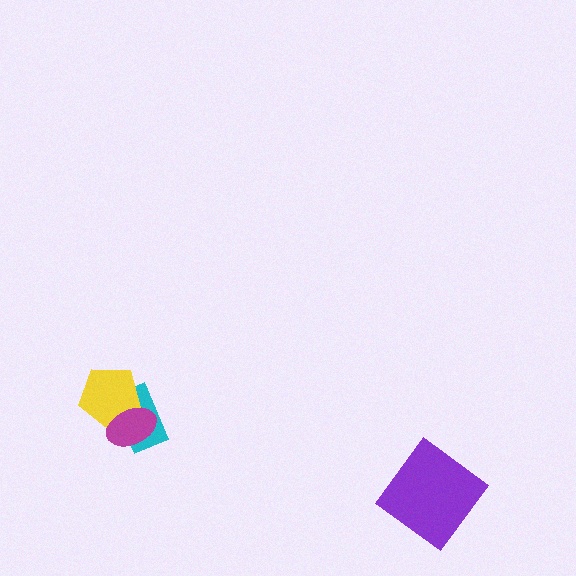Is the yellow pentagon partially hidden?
Yes, it is partially covered by another shape.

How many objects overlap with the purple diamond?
0 objects overlap with the purple diamond.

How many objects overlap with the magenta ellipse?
2 objects overlap with the magenta ellipse.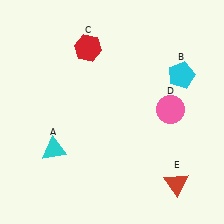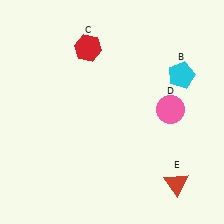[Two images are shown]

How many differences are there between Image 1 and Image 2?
There is 1 difference between the two images.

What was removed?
The cyan triangle (A) was removed in Image 2.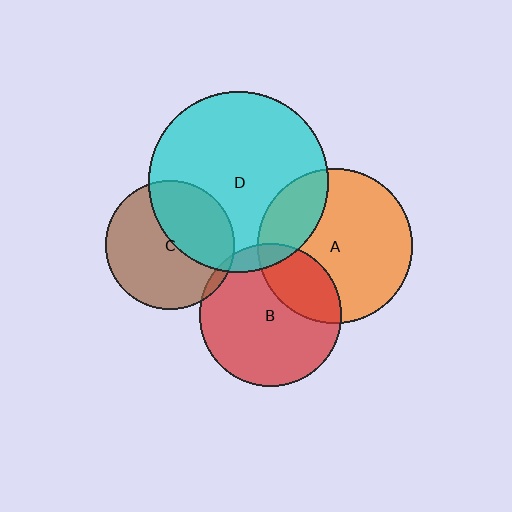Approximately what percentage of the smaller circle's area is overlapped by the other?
Approximately 25%.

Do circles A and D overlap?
Yes.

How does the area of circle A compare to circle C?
Approximately 1.5 times.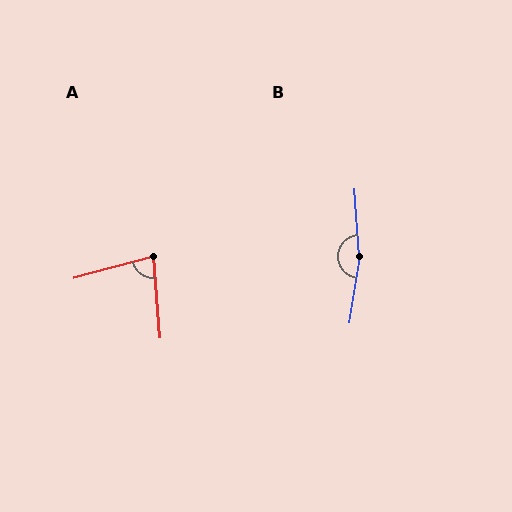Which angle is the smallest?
A, at approximately 79 degrees.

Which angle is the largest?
B, at approximately 167 degrees.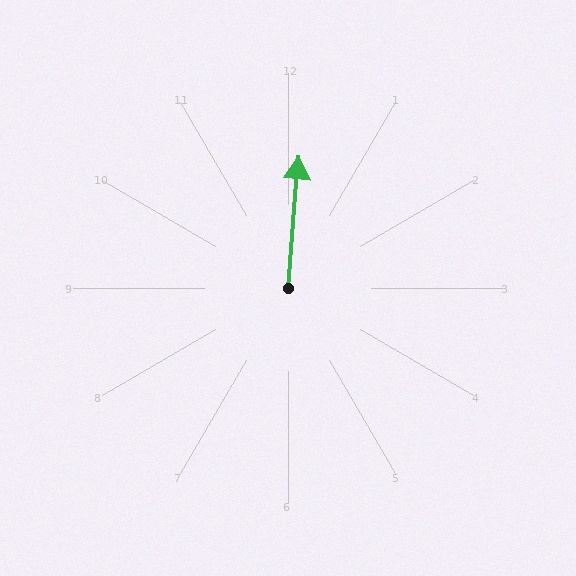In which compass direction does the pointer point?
North.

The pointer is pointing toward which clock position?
Roughly 12 o'clock.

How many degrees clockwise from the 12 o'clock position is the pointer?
Approximately 5 degrees.